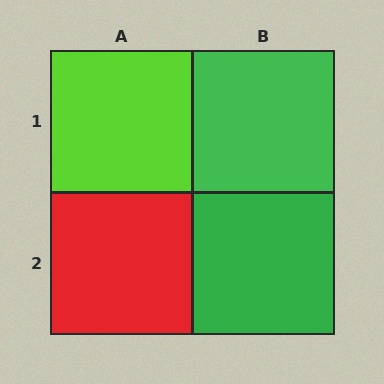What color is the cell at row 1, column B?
Green.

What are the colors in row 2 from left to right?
Red, green.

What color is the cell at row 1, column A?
Lime.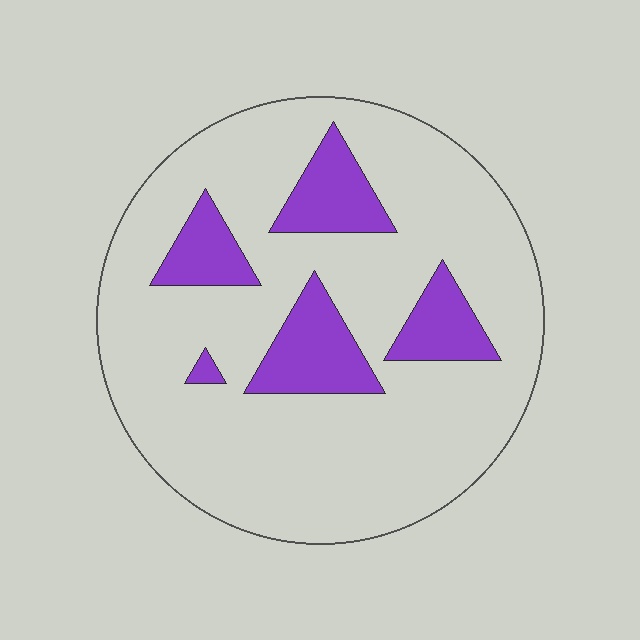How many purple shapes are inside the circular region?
5.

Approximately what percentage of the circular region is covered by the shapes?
Approximately 20%.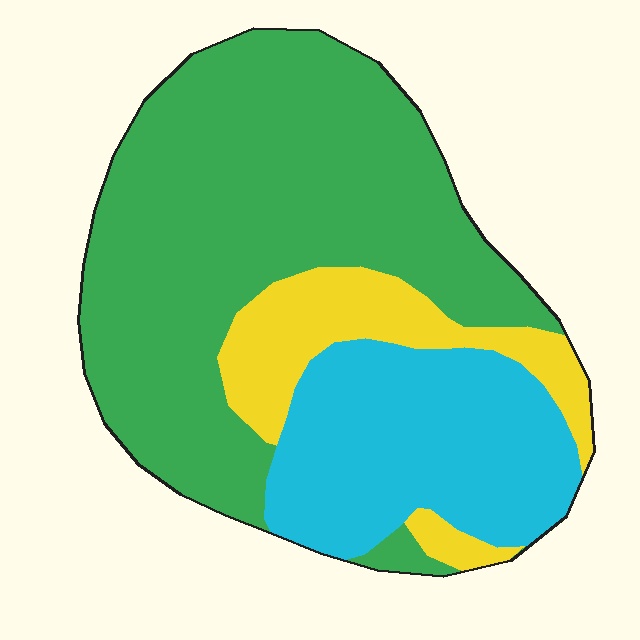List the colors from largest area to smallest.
From largest to smallest: green, cyan, yellow.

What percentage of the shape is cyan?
Cyan takes up about one quarter (1/4) of the shape.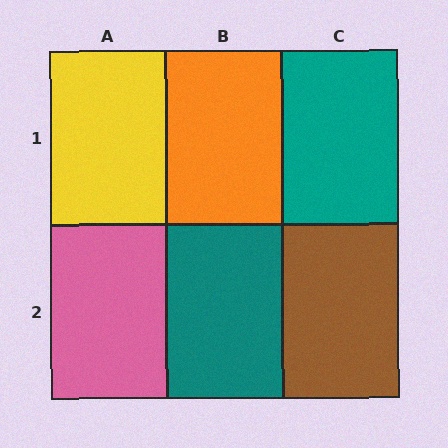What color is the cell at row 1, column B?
Orange.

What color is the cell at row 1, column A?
Yellow.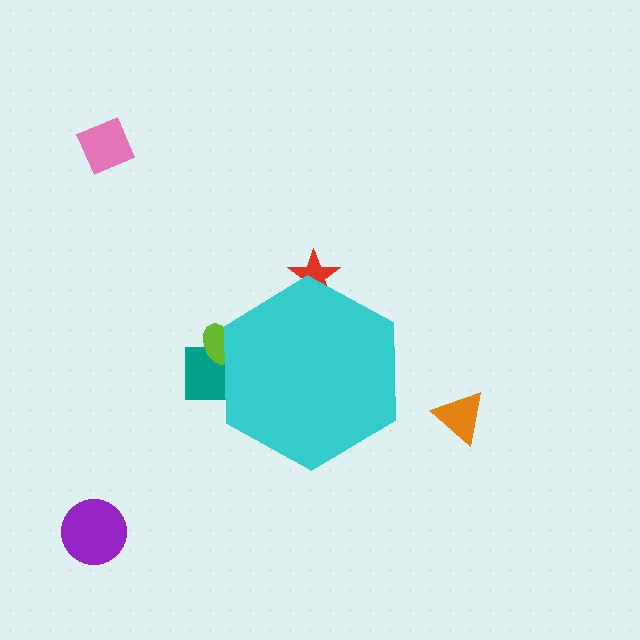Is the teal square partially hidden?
Yes, the teal square is partially hidden behind the cyan hexagon.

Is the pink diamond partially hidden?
No, the pink diamond is fully visible.